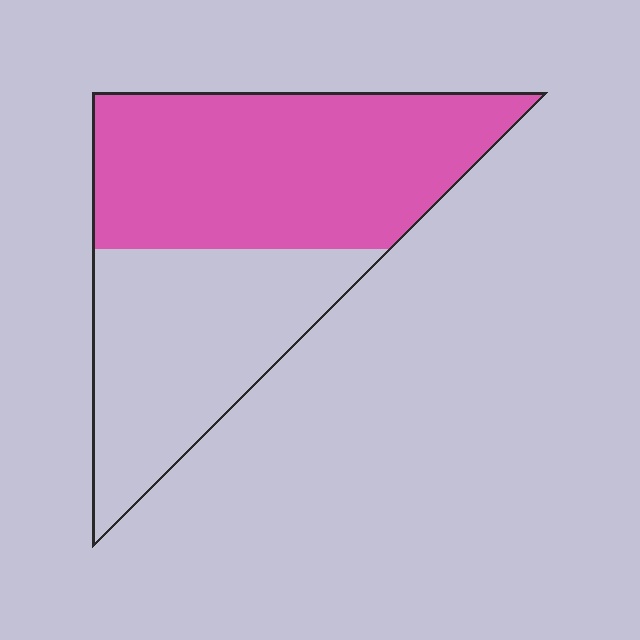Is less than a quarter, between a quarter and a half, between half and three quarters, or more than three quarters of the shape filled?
Between half and three quarters.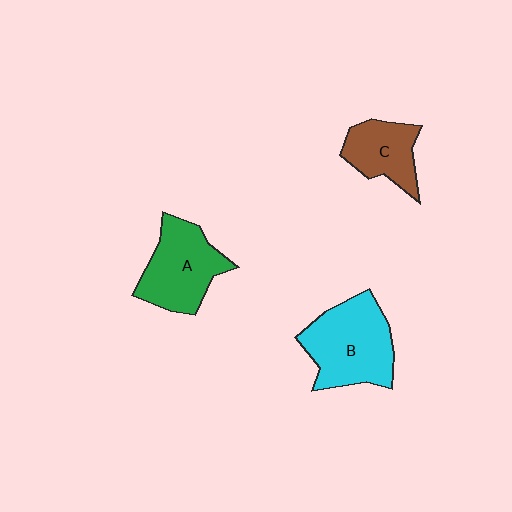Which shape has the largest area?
Shape B (cyan).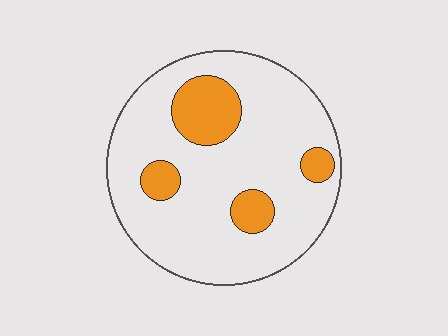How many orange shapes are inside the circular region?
4.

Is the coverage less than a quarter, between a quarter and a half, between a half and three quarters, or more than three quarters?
Less than a quarter.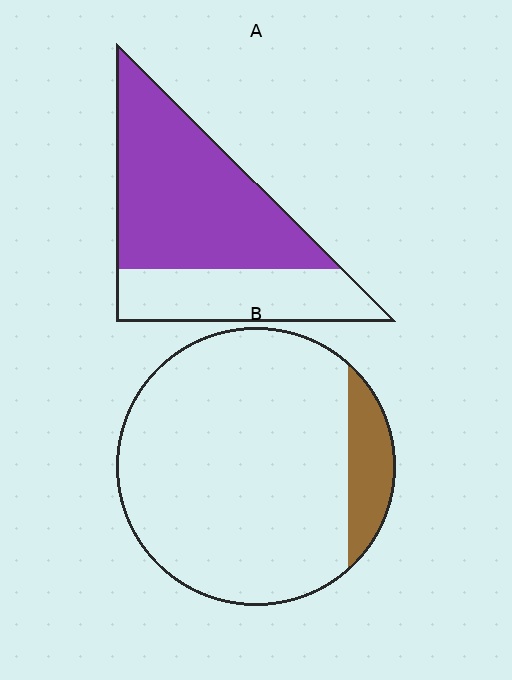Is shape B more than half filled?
No.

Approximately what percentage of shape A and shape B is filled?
A is approximately 65% and B is approximately 10%.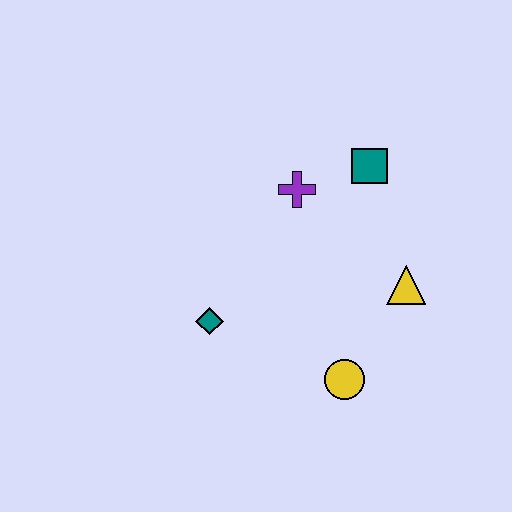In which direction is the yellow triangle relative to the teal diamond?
The yellow triangle is to the right of the teal diamond.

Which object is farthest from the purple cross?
The yellow circle is farthest from the purple cross.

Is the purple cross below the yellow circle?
No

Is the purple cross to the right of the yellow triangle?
No